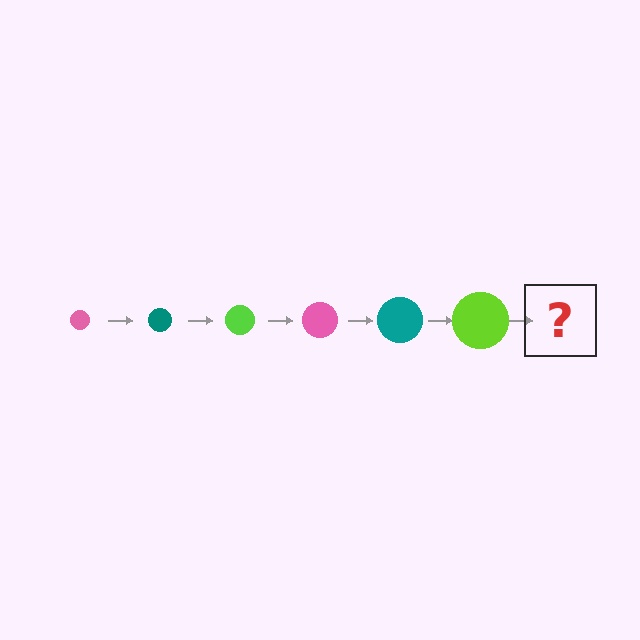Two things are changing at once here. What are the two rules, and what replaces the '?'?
The two rules are that the circle grows larger each step and the color cycles through pink, teal, and lime. The '?' should be a pink circle, larger than the previous one.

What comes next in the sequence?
The next element should be a pink circle, larger than the previous one.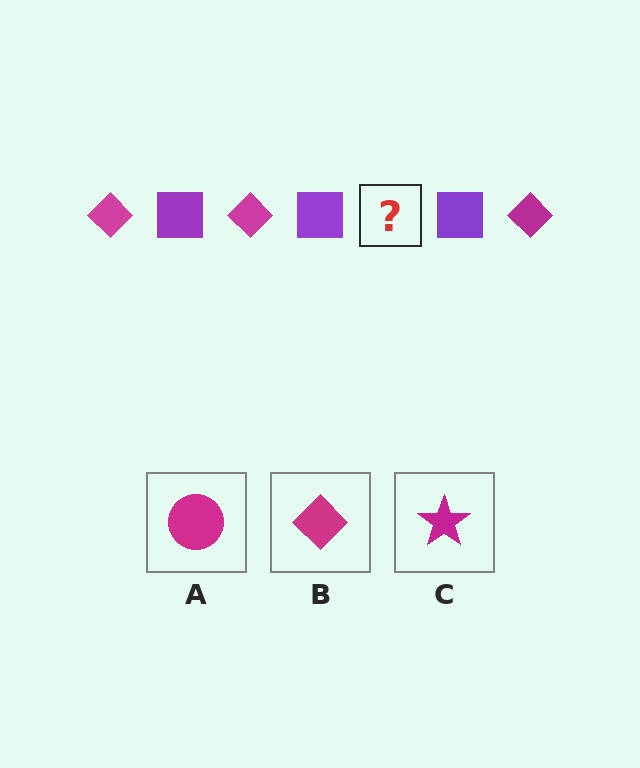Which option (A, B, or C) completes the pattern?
B.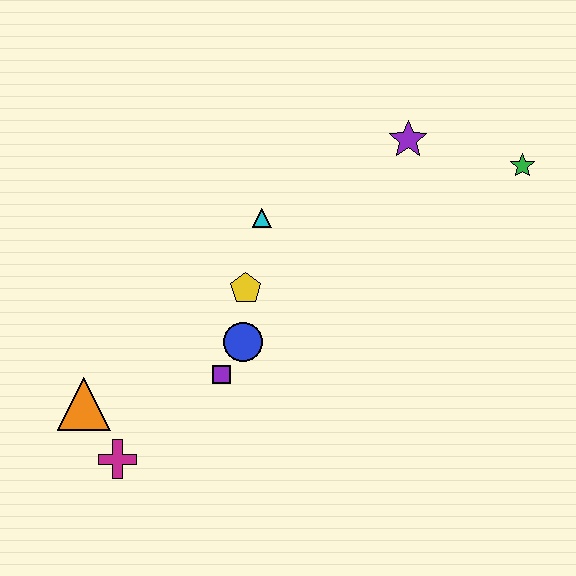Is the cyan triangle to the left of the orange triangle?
No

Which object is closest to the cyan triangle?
The yellow pentagon is closest to the cyan triangle.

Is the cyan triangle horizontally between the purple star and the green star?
No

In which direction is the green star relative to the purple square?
The green star is to the right of the purple square.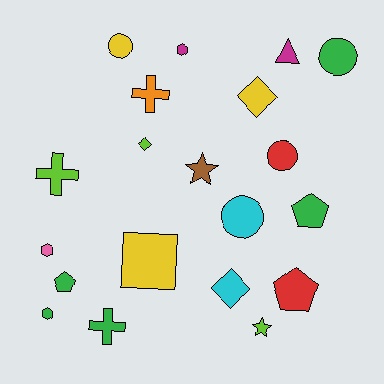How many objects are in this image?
There are 20 objects.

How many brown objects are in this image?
There is 1 brown object.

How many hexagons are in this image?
There are 3 hexagons.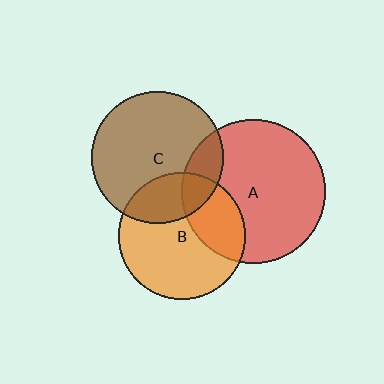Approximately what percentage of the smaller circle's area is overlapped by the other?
Approximately 25%.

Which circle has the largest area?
Circle A (red).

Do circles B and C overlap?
Yes.